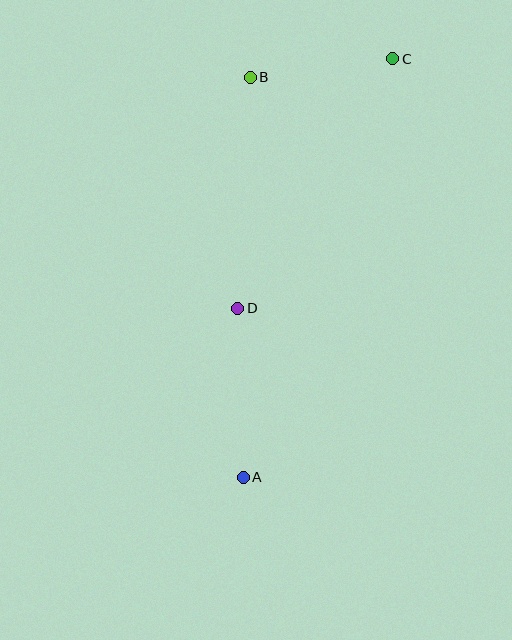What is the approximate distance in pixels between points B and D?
The distance between B and D is approximately 231 pixels.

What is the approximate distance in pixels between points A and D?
The distance between A and D is approximately 169 pixels.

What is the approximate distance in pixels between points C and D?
The distance between C and D is approximately 294 pixels.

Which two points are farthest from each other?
Points A and C are farthest from each other.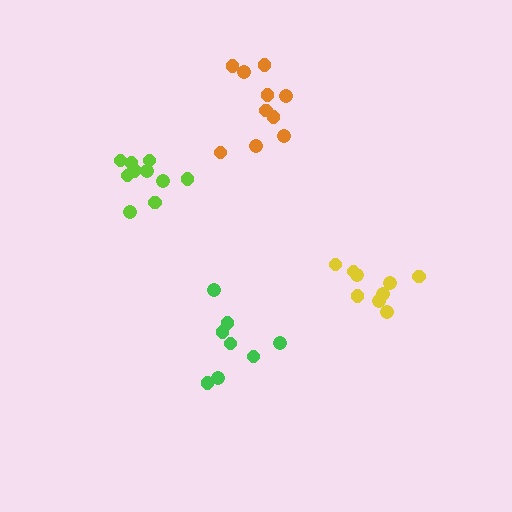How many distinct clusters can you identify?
There are 4 distinct clusters.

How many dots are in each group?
Group 1: 11 dots, Group 2: 9 dots, Group 3: 8 dots, Group 4: 10 dots (38 total).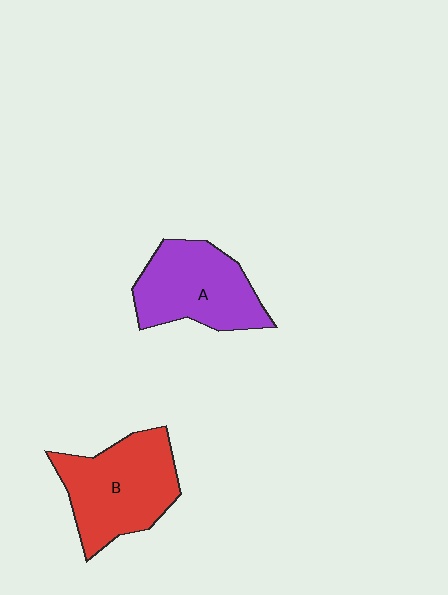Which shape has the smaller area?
Shape A (purple).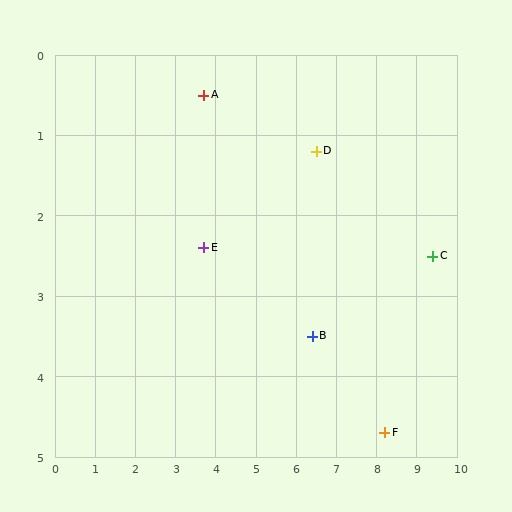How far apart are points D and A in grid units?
Points D and A are about 2.9 grid units apart.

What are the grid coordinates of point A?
Point A is at approximately (3.7, 0.5).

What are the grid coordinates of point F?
Point F is at approximately (8.2, 4.7).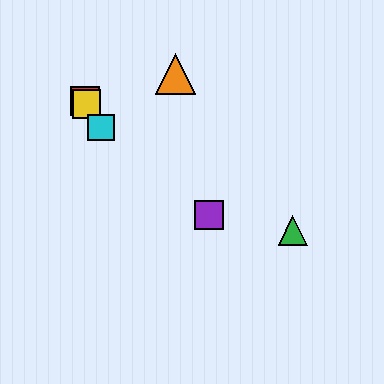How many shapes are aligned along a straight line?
4 shapes (the red square, the blue square, the yellow square, the cyan square) are aligned along a straight line.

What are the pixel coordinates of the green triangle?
The green triangle is at (293, 230).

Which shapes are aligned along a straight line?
The red square, the blue square, the yellow square, the cyan square are aligned along a straight line.